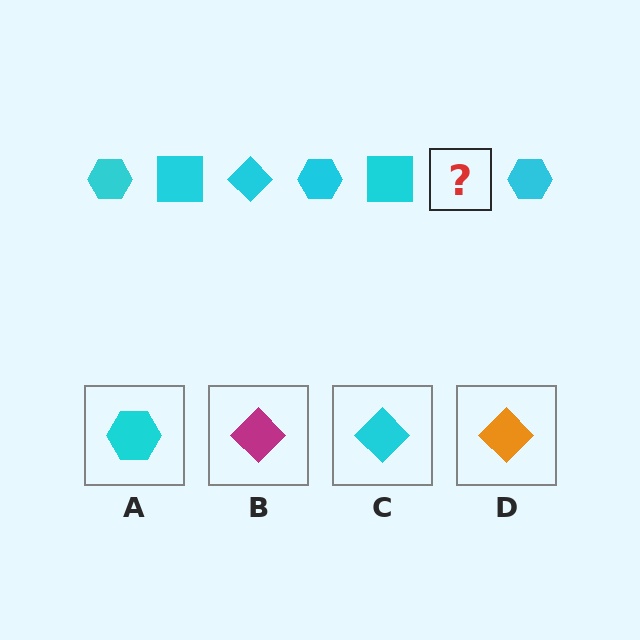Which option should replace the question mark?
Option C.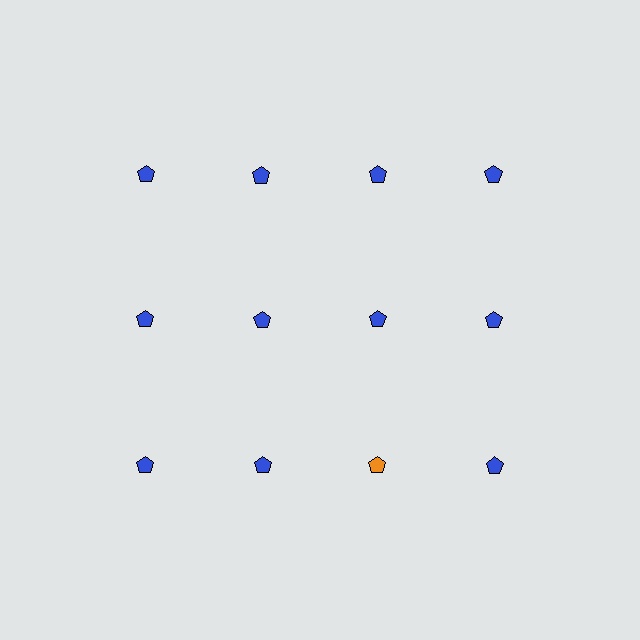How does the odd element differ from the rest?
It has a different color: orange instead of blue.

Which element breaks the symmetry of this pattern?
The orange pentagon in the third row, center column breaks the symmetry. All other shapes are blue pentagons.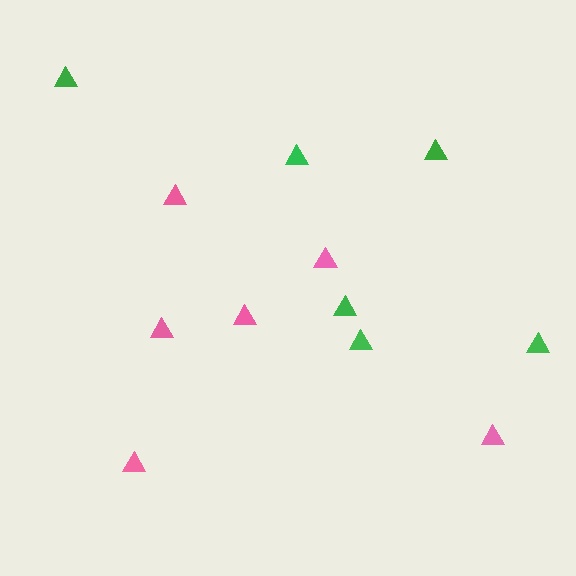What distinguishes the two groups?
There are 2 groups: one group of green triangles (6) and one group of pink triangles (6).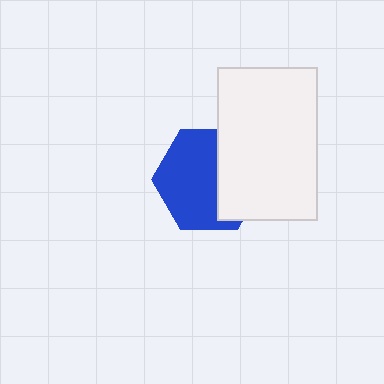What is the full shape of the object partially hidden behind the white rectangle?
The partially hidden object is a blue hexagon.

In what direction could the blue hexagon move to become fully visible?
The blue hexagon could move left. That would shift it out from behind the white rectangle entirely.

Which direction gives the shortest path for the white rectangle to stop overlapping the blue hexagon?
Moving right gives the shortest separation.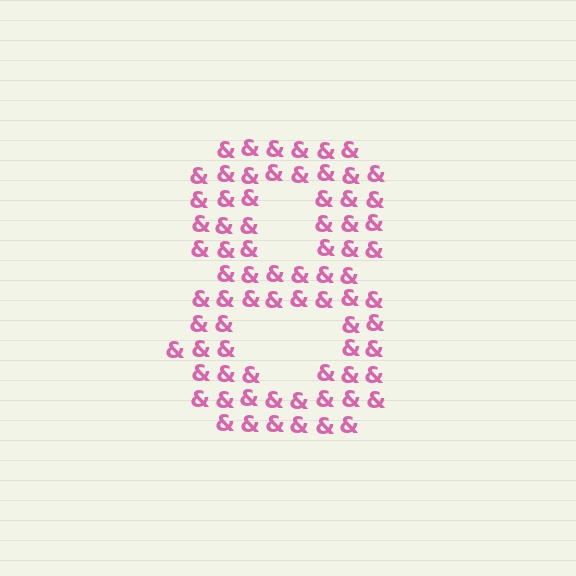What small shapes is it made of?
It is made of small ampersands.